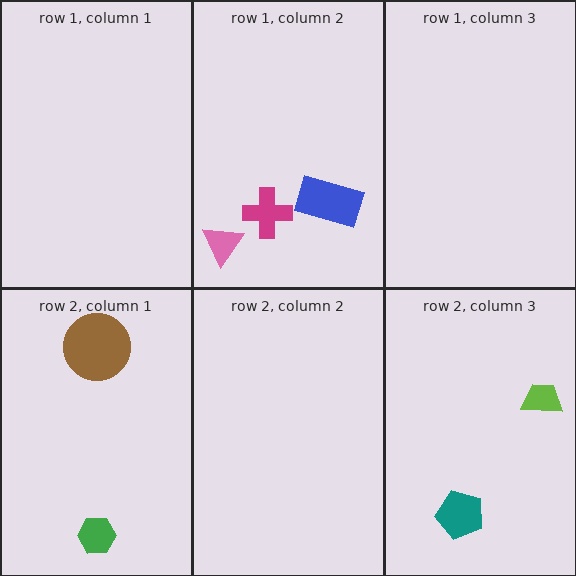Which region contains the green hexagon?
The row 2, column 1 region.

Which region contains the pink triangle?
The row 1, column 2 region.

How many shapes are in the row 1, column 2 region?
3.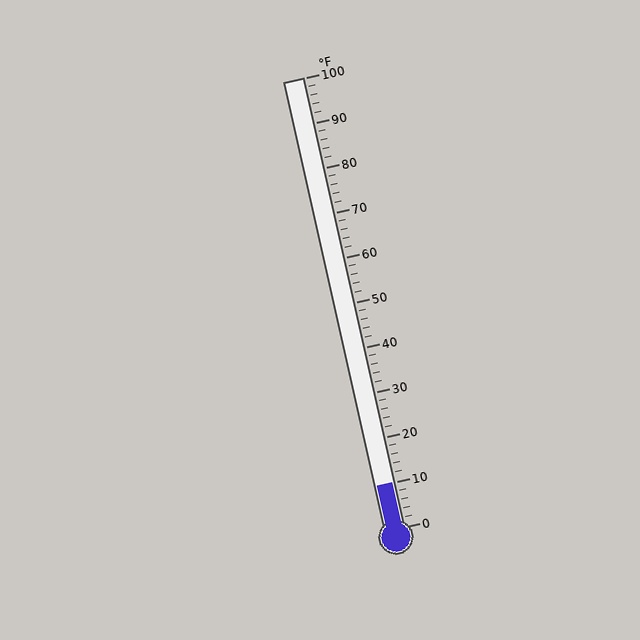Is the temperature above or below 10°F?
The temperature is at 10°F.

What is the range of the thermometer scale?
The thermometer scale ranges from 0°F to 100°F.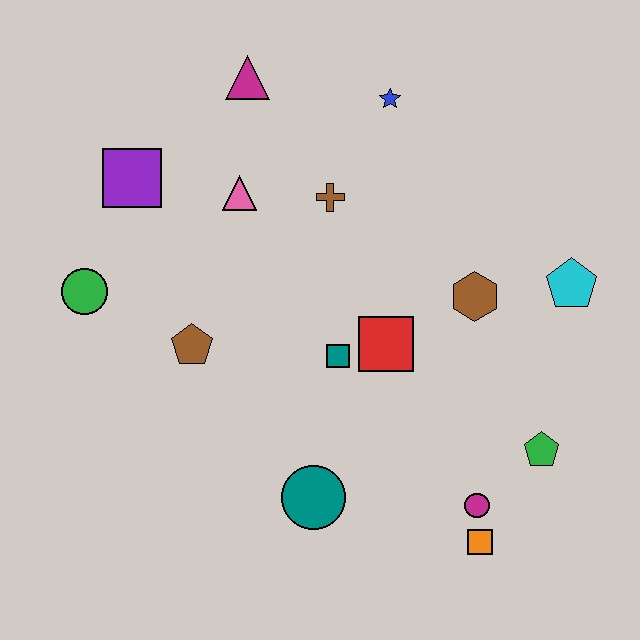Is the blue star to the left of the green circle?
No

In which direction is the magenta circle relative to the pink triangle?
The magenta circle is below the pink triangle.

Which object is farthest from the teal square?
The magenta triangle is farthest from the teal square.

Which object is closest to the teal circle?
The teal square is closest to the teal circle.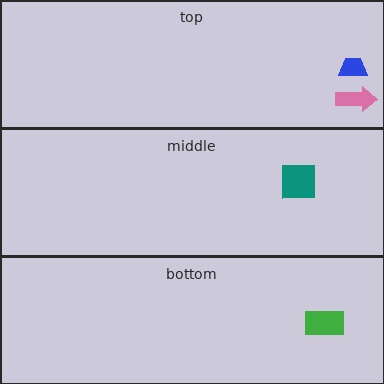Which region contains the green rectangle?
The bottom region.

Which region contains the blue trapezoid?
The top region.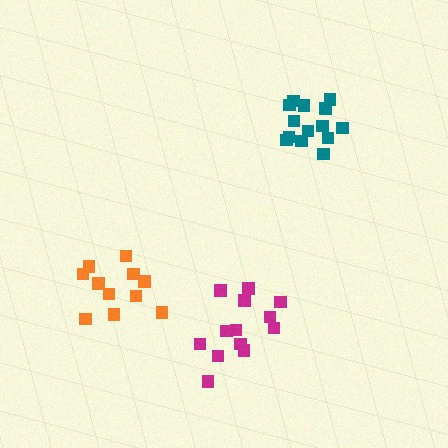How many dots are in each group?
Group 1: 11 dots, Group 2: 14 dots, Group 3: 13 dots (38 total).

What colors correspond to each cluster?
The clusters are colored: orange, teal, magenta.